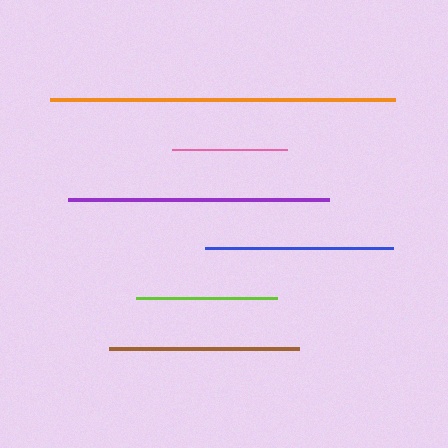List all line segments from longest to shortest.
From longest to shortest: orange, purple, brown, blue, lime, pink.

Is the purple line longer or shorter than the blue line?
The purple line is longer than the blue line.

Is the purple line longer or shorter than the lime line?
The purple line is longer than the lime line.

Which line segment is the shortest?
The pink line is the shortest at approximately 115 pixels.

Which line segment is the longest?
The orange line is the longest at approximately 345 pixels.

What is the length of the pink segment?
The pink segment is approximately 115 pixels long.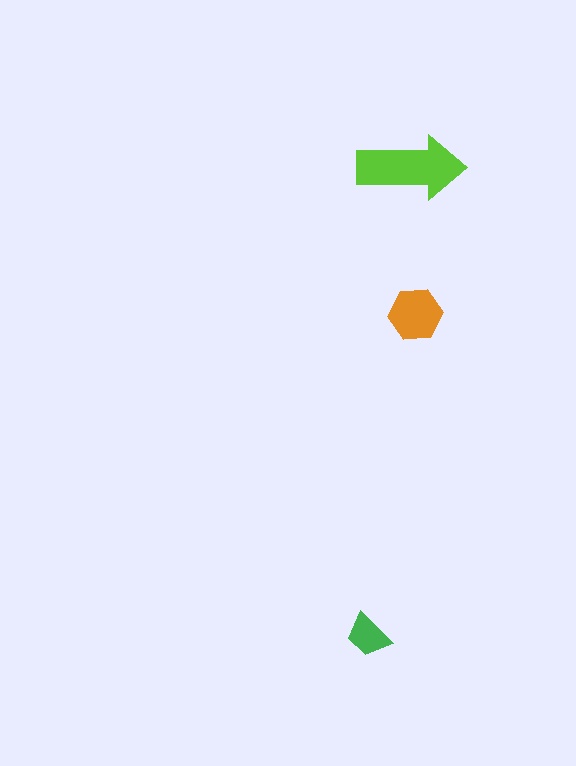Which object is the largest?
The lime arrow.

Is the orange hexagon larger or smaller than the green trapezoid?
Larger.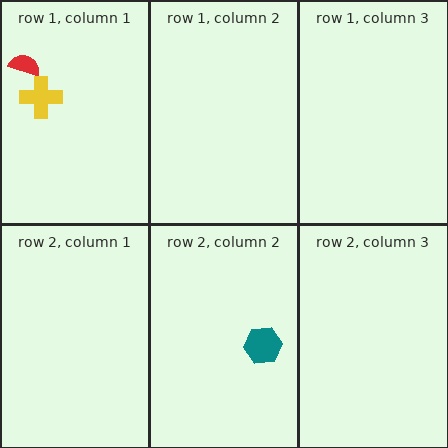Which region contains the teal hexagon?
The row 2, column 2 region.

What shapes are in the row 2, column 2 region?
The teal hexagon.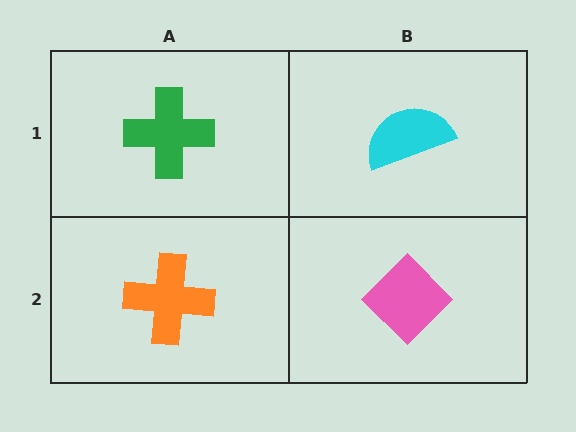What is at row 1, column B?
A cyan semicircle.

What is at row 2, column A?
An orange cross.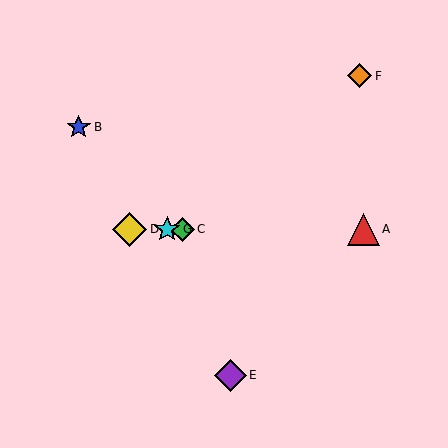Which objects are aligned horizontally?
Objects A, C, D, G are aligned horizontally.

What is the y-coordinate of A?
Object A is at y≈229.